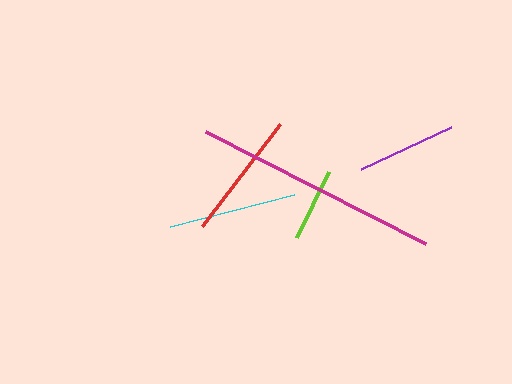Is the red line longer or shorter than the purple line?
The red line is longer than the purple line.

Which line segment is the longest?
The magenta line is the longest at approximately 247 pixels.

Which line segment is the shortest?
The lime line is the shortest at approximately 73 pixels.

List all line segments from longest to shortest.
From longest to shortest: magenta, red, cyan, purple, lime.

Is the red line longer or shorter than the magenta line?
The magenta line is longer than the red line.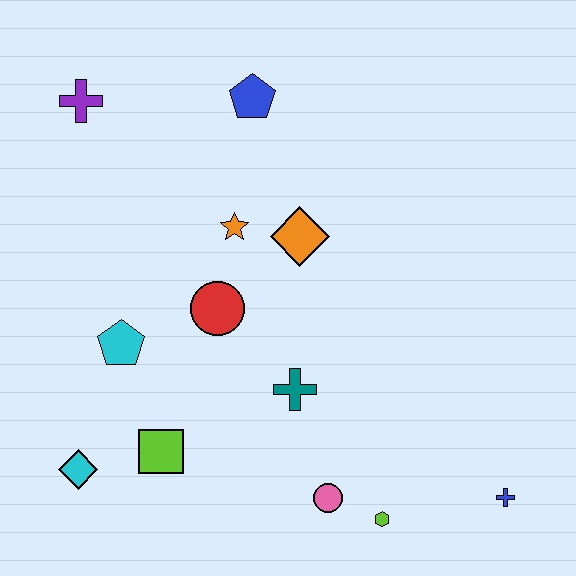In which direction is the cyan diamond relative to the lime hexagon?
The cyan diamond is to the left of the lime hexagon.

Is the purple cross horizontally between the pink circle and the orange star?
No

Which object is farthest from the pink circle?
The purple cross is farthest from the pink circle.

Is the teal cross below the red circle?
Yes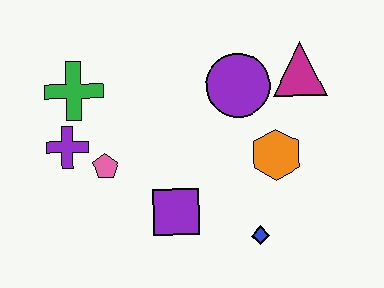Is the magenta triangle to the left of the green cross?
No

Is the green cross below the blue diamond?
No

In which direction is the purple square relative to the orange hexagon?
The purple square is to the left of the orange hexagon.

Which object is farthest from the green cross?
The blue diamond is farthest from the green cross.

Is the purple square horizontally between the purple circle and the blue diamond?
No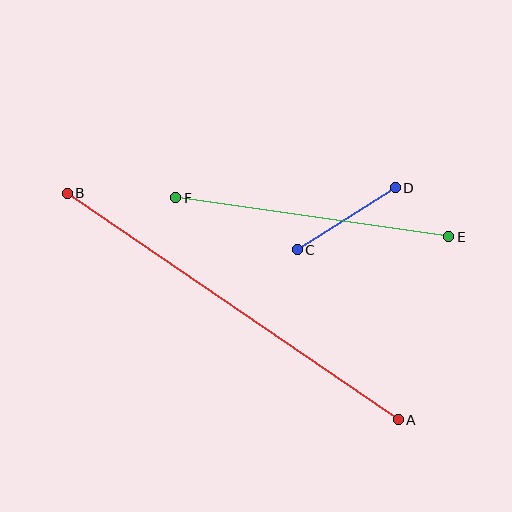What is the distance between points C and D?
The distance is approximately 116 pixels.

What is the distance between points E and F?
The distance is approximately 276 pixels.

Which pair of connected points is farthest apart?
Points A and B are farthest apart.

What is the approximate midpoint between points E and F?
The midpoint is at approximately (312, 217) pixels.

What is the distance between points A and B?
The distance is approximately 401 pixels.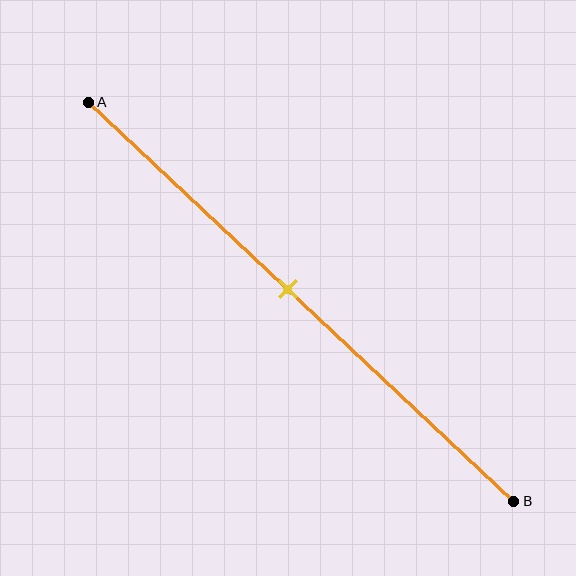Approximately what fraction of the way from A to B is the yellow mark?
The yellow mark is approximately 45% of the way from A to B.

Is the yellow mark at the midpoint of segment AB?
No, the mark is at about 45% from A, not at the 50% midpoint.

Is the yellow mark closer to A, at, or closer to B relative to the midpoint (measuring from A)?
The yellow mark is closer to point A than the midpoint of segment AB.